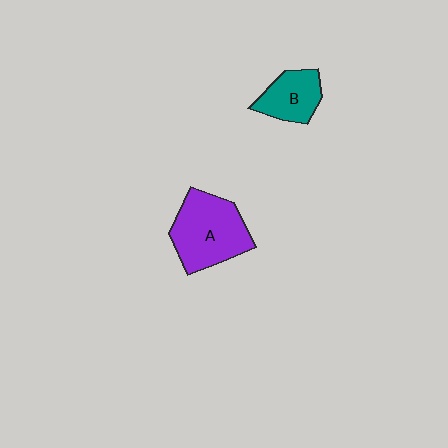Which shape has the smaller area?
Shape B (teal).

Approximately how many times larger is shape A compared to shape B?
Approximately 1.8 times.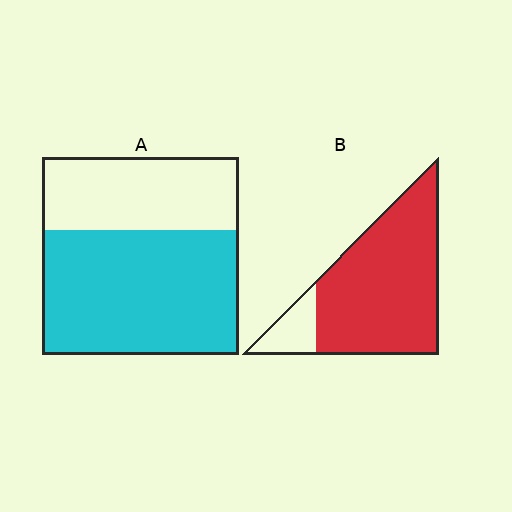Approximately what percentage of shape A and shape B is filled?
A is approximately 65% and B is approximately 85%.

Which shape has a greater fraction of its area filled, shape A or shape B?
Shape B.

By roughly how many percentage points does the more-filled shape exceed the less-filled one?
By roughly 25 percentage points (B over A).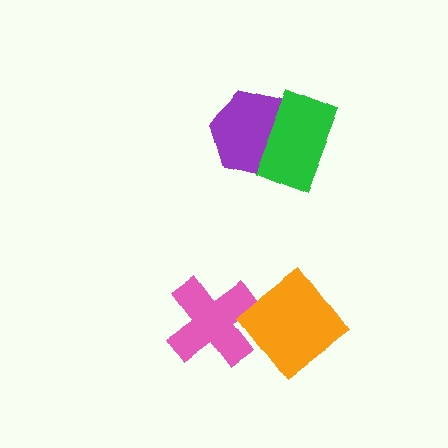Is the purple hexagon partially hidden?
Yes, it is partially covered by another shape.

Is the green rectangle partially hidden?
No, no other shape covers it.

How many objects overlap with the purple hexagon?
1 object overlaps with the purple hexagon.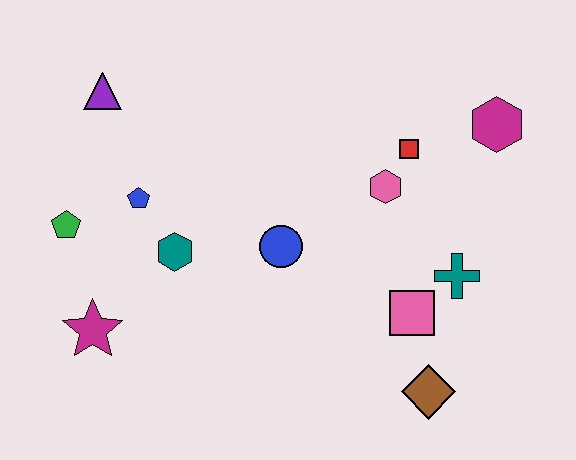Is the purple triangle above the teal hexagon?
Yes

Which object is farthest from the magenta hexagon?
The magenta star is farthest from the magenta hexagon.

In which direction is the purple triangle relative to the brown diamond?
The purple triangle is to the left of the brown diamond.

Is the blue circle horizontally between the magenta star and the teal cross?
Yes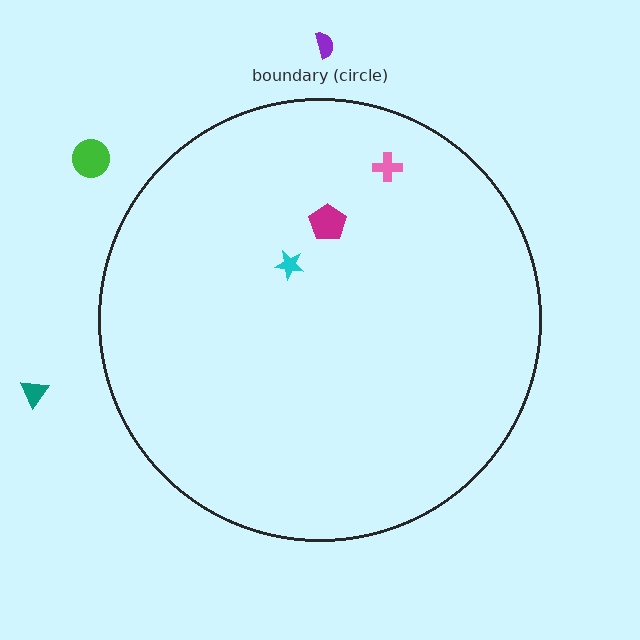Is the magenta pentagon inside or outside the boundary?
Inside.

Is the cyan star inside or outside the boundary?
Inside.